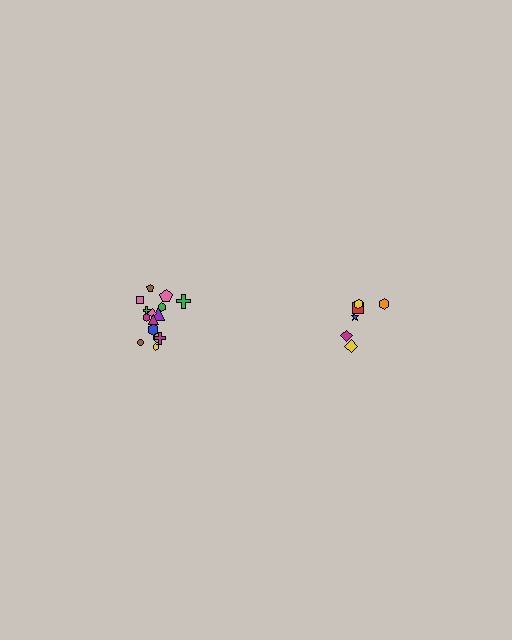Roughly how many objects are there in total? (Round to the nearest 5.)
Roughly 20 objects in total.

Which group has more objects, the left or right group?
The left group.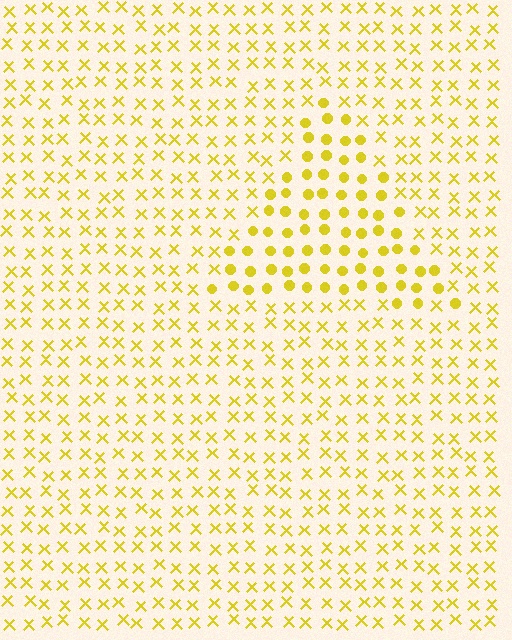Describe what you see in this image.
The image is filled with small yellow elements arranged in a uniform grid. A triangle-shaped region contains circles, while the surrounding area contains X marks. The boundary is defined purely by the change in element shape.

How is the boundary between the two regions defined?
The boundary is defined by a change in element shape: circles inside vs. X marks outside. All elements share the same color and spacing.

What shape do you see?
I see a triangle.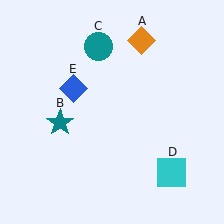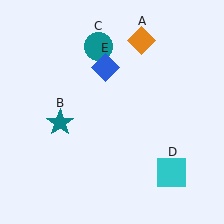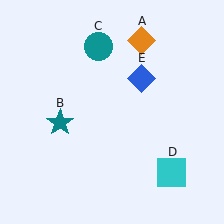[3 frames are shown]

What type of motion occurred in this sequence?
The blue diamond (object E) rotated clockwise around the center of the scene.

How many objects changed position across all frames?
1 object changed position: blue diamond (object E).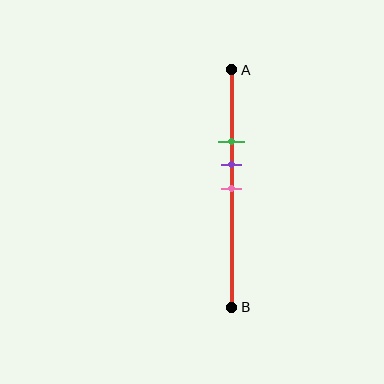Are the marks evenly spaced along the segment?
Yes, the marks are approximately evenly spaced.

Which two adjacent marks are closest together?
The purple and pink marks are the closest adjacent pair.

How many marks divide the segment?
There are 3 marks dividing the segment.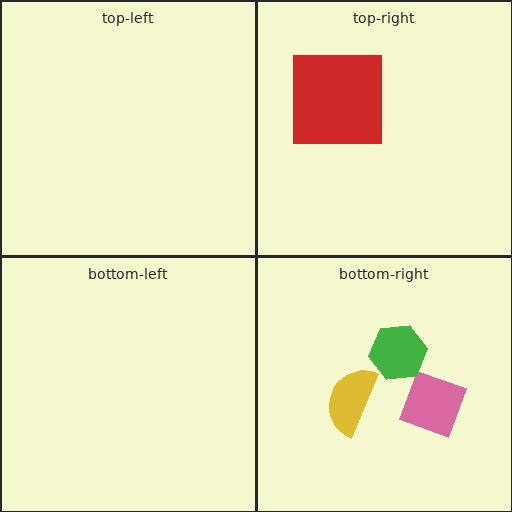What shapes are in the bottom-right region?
The pink diamond, the yellow semicircle, the green hexagon.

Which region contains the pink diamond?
The bottom-right region.